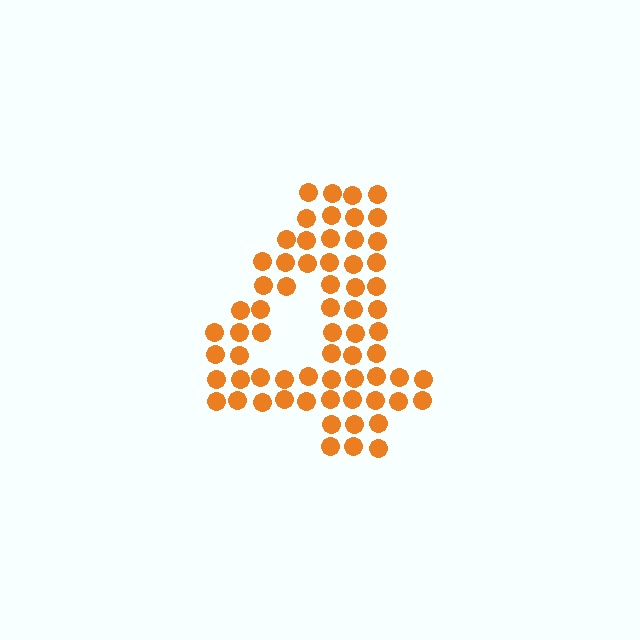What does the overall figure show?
The overall figure shows the digit 4.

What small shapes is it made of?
It is made of small circles.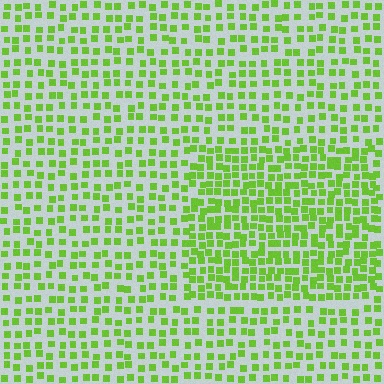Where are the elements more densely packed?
The elements are more densely packed inside the rectangle boundary.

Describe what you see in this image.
The image contains small lime elements arranged at two different densities. A rectangle-shaped region is visible where the elements are more densely packed than the surrounding area.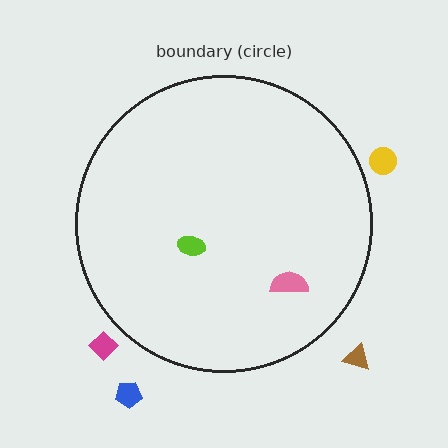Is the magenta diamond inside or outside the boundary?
Outside.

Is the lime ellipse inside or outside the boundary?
Inside.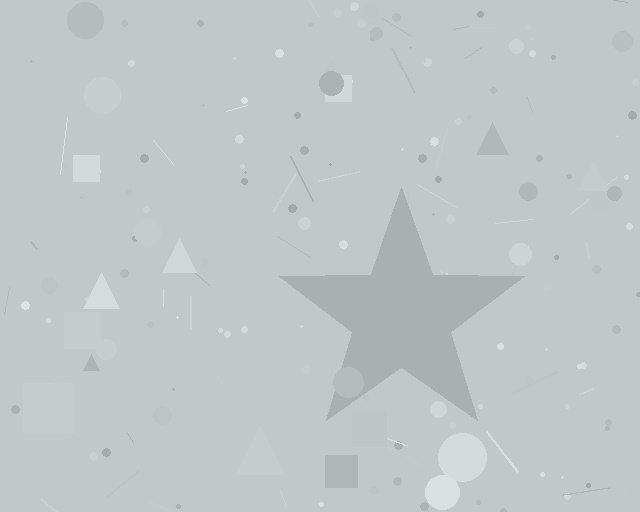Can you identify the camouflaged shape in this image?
The camouflaged shape is a star.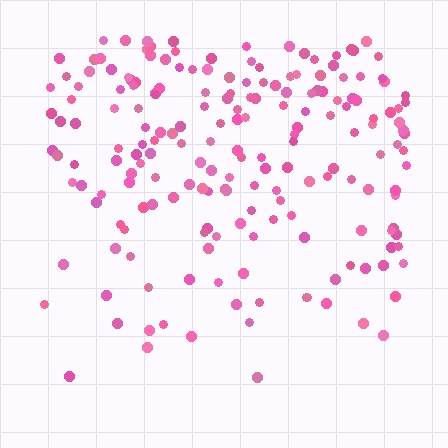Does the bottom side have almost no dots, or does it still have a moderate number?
Still a moderate number, just noticeably fewer than the top.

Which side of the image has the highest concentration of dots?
The top.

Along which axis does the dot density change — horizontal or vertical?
Vertical.